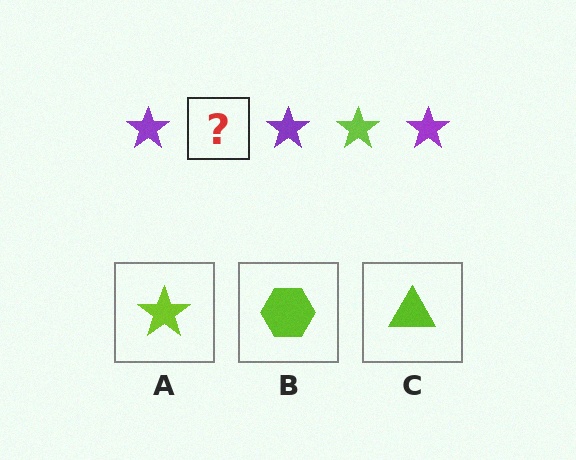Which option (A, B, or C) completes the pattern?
A.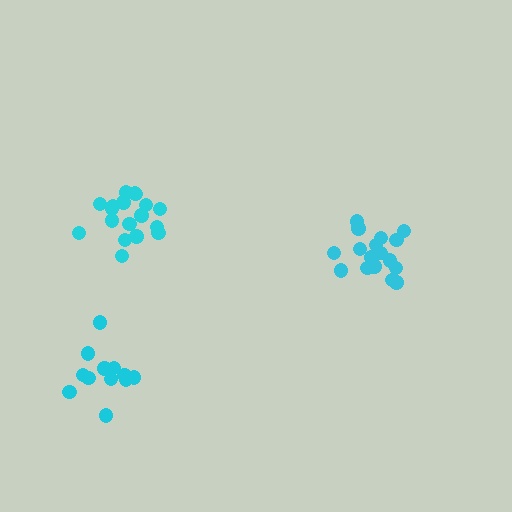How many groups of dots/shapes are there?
There are 3 groups.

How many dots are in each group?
Group 1: 18 dots, Group 2: 18 dots, Group 3: 12 dots (48 total).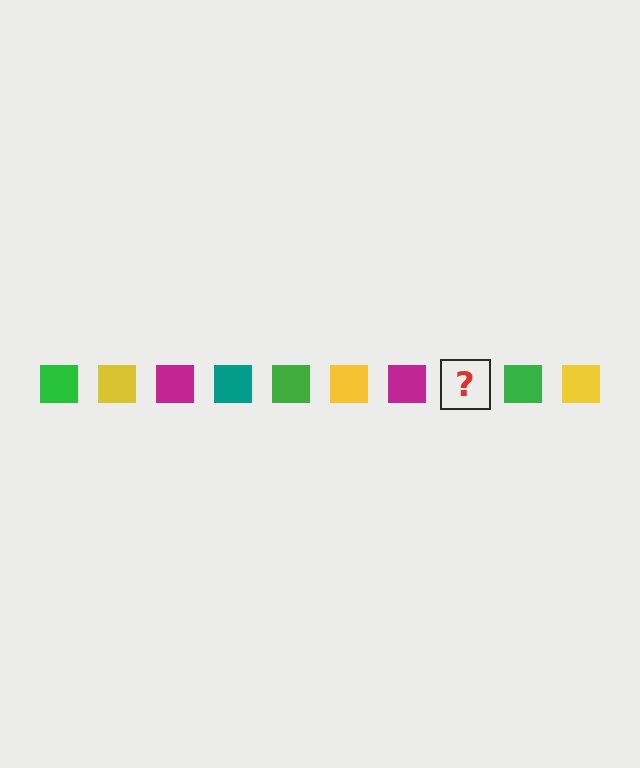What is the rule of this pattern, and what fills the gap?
The rule is that the pattern cycles through green, yellow, magenta, teal squares. The gap should be filled with a teal square.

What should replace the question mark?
The question mark should be replaced with a teal square.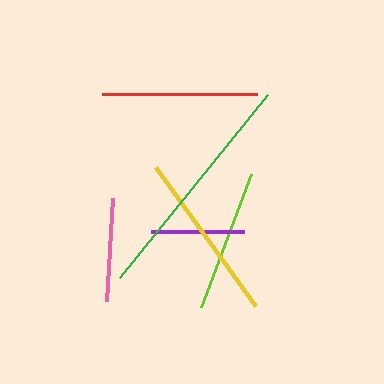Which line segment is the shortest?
The purple line is the shortest at approximately 93 pixels.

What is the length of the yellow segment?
The yellow segment is approximately 171 pixels long.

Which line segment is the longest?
The green line is the longest at approximately 234 pixels.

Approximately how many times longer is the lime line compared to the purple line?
The lime line is approximately 1.5 times the length of the purple line.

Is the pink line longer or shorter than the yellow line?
The yellow line is longer than the pink line.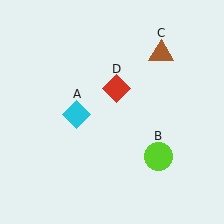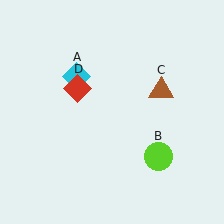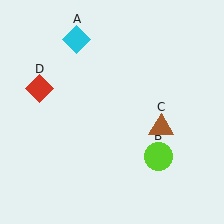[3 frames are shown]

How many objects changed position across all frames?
3 objects changed position: cyan diamond (object A), brown triangle (object C), red diamond (object D).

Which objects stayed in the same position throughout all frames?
Lime circle (object B) remained stationary.